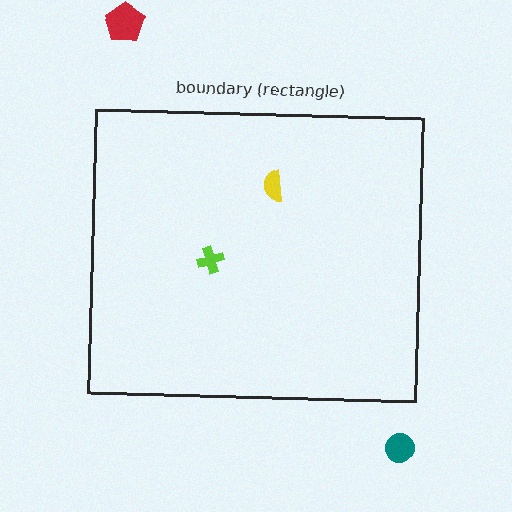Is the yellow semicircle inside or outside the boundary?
Inside.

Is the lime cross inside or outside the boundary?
Inside.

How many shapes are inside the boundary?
2 inside, 2 outside.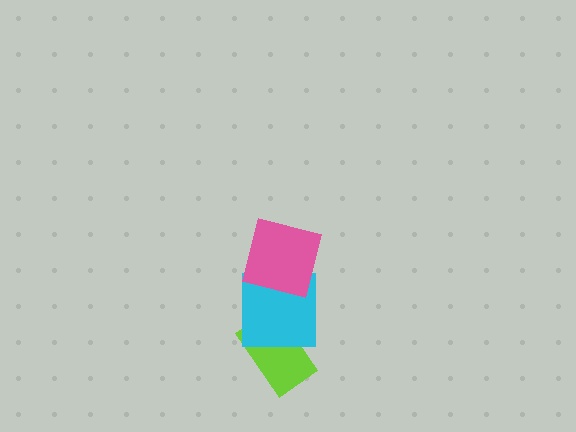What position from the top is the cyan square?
The cyan square is 2nd from the top.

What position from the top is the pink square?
The pink square is 1st from the top.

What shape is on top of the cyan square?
The pink square is on top of the cyan square.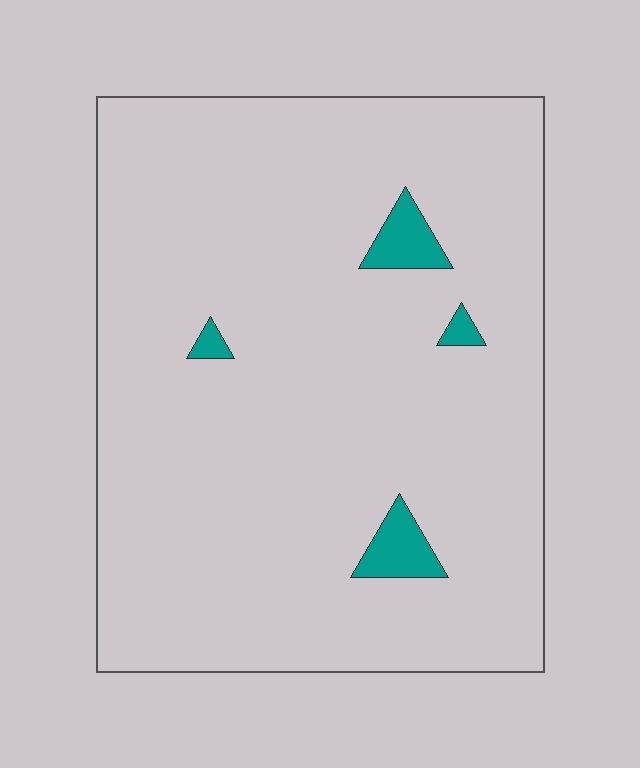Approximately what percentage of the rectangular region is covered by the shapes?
Approximately 5%.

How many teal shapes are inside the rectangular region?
4.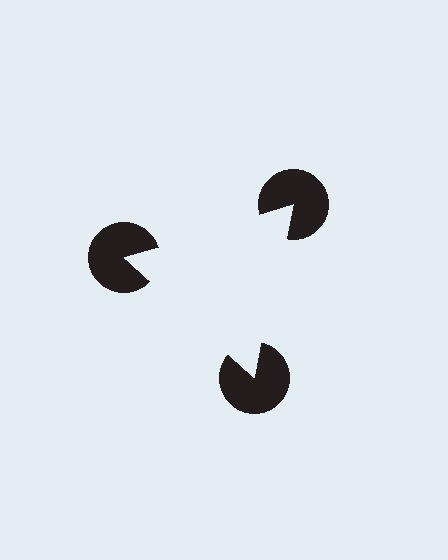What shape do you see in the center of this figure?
An illusory triangle — its edges are inferred from the aligned wedge cuts in the pac-man discs, not physically drawn.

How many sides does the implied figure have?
3 sides.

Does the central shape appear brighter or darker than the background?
It typically appears slightly brighter than the background, even though no actual brightness change is drawn.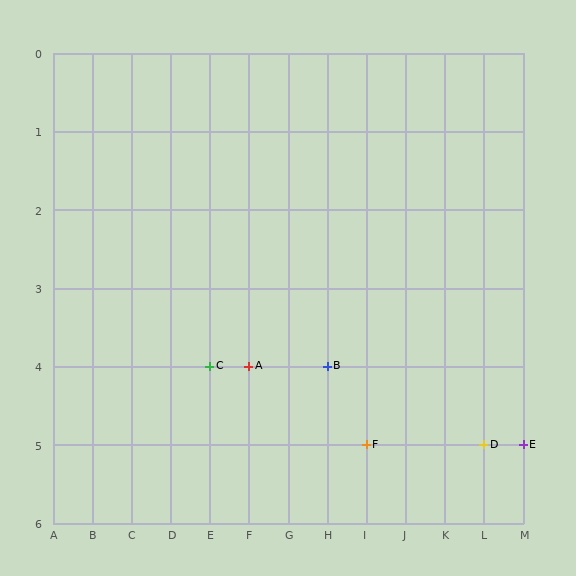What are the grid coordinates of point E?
Point E is at grid coordinates (M, 5).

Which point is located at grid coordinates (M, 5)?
Point E is at (M, 5).